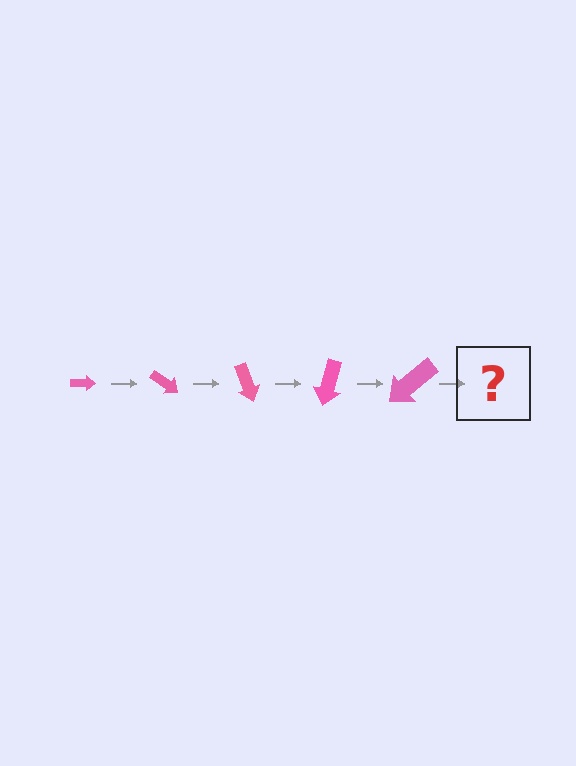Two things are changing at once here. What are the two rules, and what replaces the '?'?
The two rules are that the arrow grows larger each step and it rotates 35 degrees each step. The '?' should be an arrow, larger than the previous one and rotated 175 degrees from the start.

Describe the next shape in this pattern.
It should be an arrow, larger than the previous one and rotated 175 degrees from the start.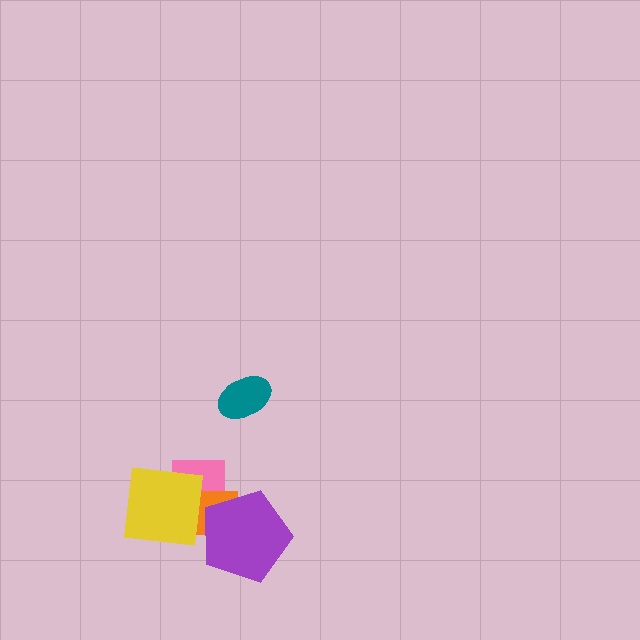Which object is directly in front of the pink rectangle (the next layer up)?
The orange rectangle is directly in front of the pink rectangle.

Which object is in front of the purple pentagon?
The yellow square is in front of the purple pentagon.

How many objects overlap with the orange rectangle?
3 objects overlap with the orange rectangle.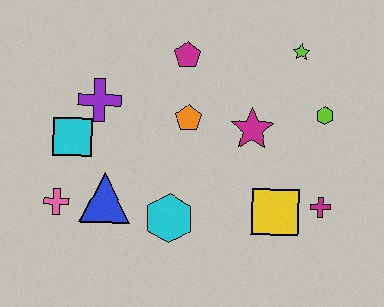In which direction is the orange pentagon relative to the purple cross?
The orange pentagon is to the right of the purple cross.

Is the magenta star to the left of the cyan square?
No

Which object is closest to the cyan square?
The purple cross is closest to the cyan square.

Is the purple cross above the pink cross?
Yes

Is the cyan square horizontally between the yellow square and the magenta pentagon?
No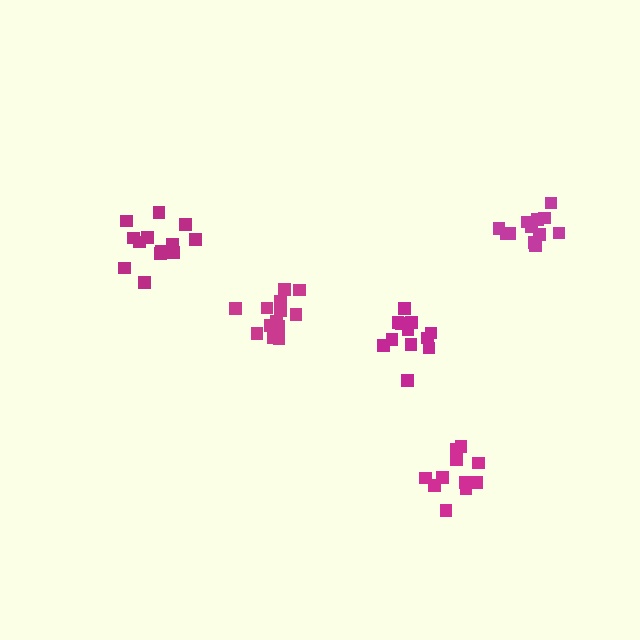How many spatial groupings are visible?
There are 5 spatial groupings.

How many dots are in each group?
Group 1: 13 dots, Group 2: 12 dots, Group 3: 12 dots, Group 4: 12 dots, Group 5: 13 dots (62 total).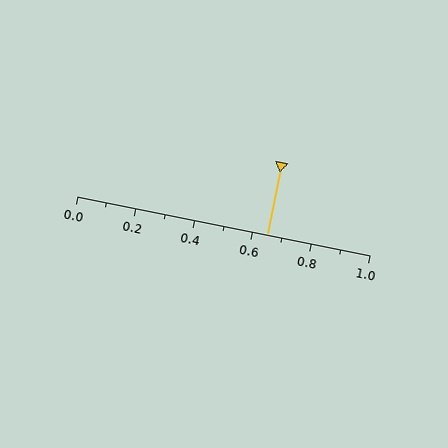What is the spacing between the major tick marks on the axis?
The major ticks are spaced 0.2 apart.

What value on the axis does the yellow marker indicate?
The marker indicates approximately 0.65.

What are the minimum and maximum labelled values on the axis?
The axis runs from 0.0 to 1.0.